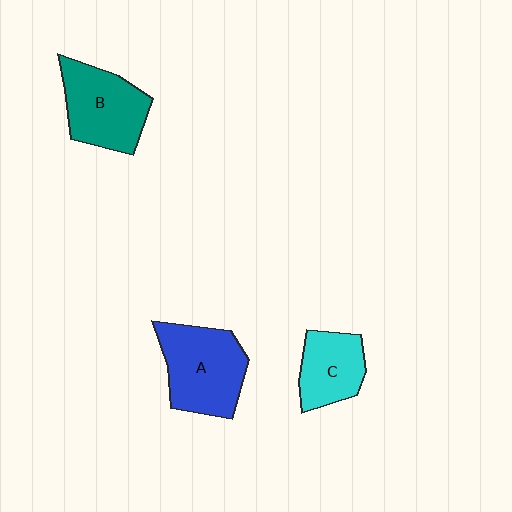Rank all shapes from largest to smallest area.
From largest to smallest: A (blue), B (teal), C (cyan).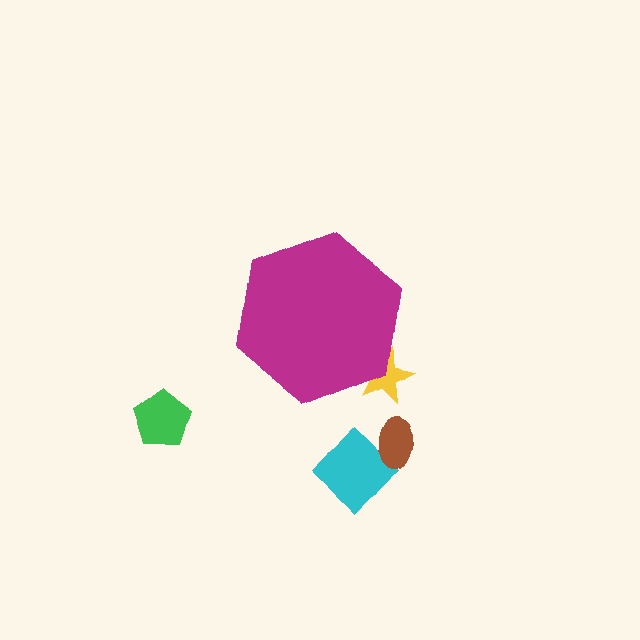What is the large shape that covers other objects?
A magenta hexagon.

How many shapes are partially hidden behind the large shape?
1 shape is partially hidden.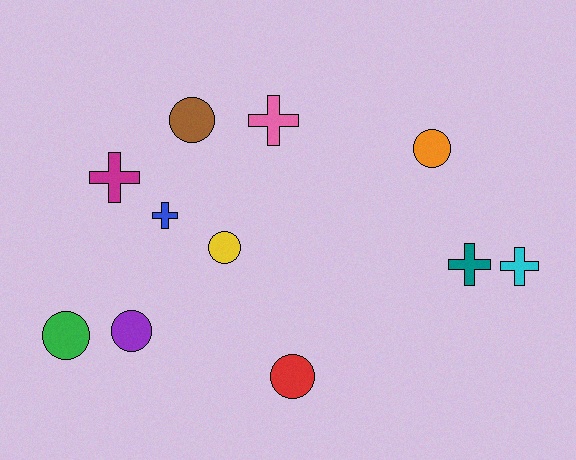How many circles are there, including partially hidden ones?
There are 6 circles.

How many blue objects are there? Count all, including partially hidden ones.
There is 1 blue object.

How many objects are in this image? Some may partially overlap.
There are 11 objects.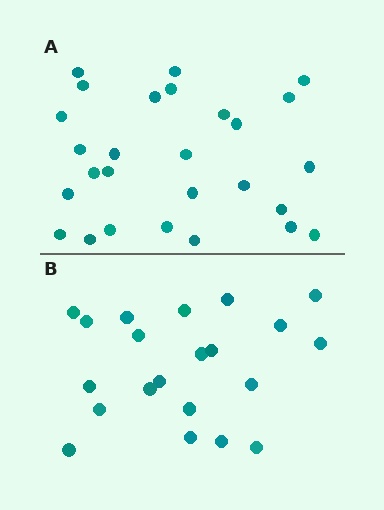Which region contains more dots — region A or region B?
Region A (the top region) has more dots.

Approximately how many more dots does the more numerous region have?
Region A has about 6 more dots than region B.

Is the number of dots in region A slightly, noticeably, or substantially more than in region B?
Region A has noticeably more, but not dramatically so. The ratio is roughly 1.3 to 1.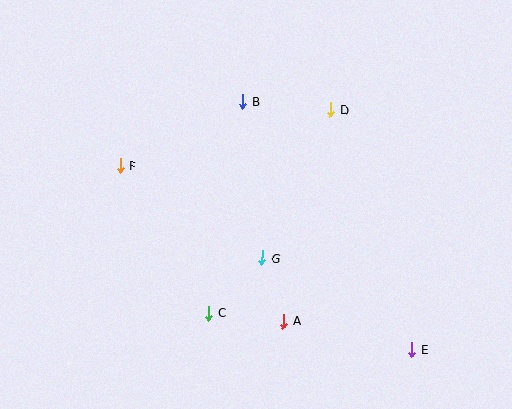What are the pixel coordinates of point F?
Point F is at (120, 166).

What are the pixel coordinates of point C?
Point C is at (209, 313).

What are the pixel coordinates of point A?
Point A is at (284, 321).